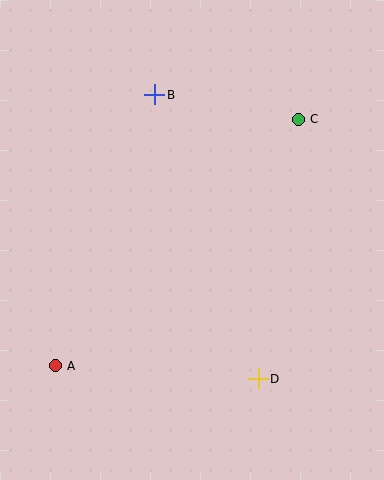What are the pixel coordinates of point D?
Point D is at (258, 379).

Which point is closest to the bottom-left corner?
Point A is closest to the bottom-left corner.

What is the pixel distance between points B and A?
The distance between B and A is 289 pixels.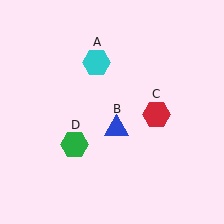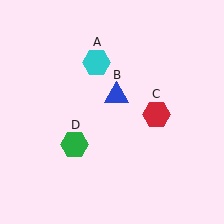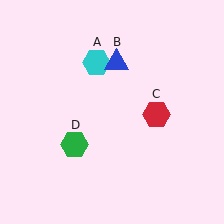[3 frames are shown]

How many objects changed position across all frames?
1 object changed position: blue triangle (object B).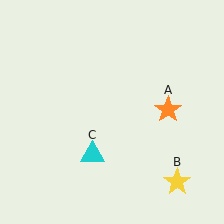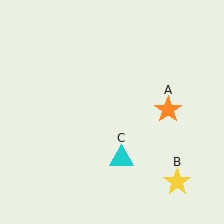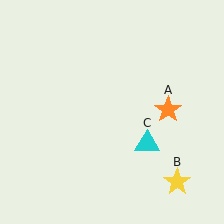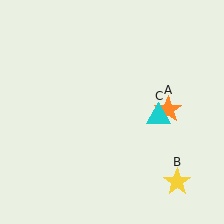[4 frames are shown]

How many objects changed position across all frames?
1 object changed position: cyan triangle (object C).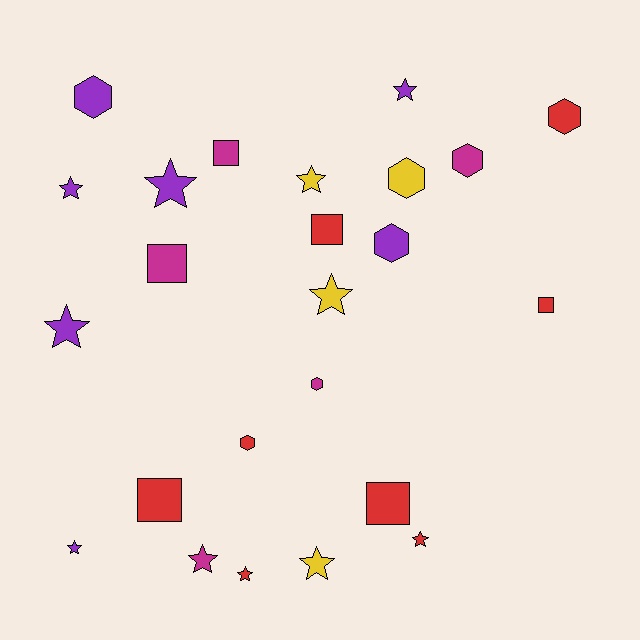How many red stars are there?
There are 2 red stars.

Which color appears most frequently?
Red, with 8 objects.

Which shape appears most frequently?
Star, with 11 objects.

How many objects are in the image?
There are 24 objects.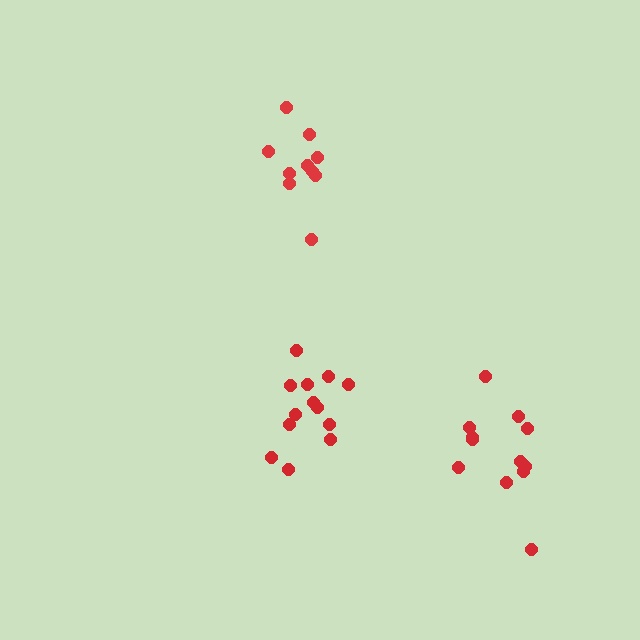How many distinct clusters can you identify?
There are 3 distinct clusters.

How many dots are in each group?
Group 1: 12 dots, Group 2: 10 dots, Group 3: 13 dots (35 total).